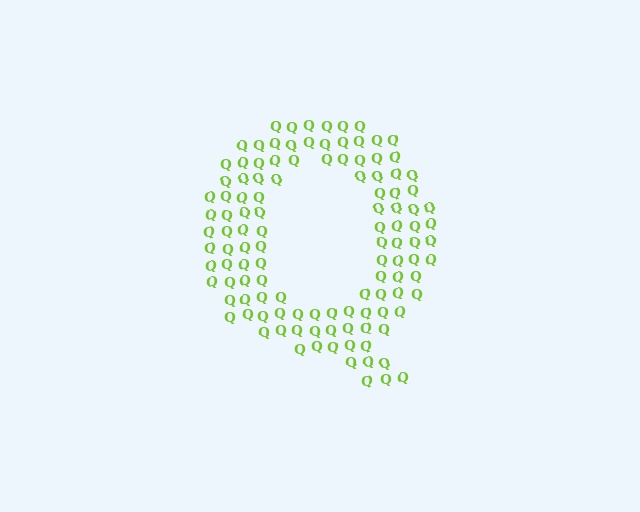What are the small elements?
The small elements are letter Q's.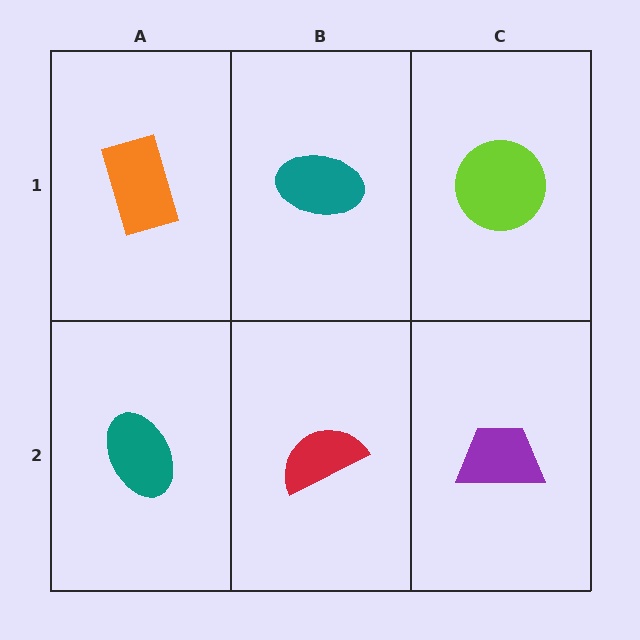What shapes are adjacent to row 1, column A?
A teal ellipse (row 2, column A), a teal ellipse (row 1, column B).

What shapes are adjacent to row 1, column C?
A purple trapezoid (row 2, column C), a teal ellipse (row 1, column B).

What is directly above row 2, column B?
A teal ellipse.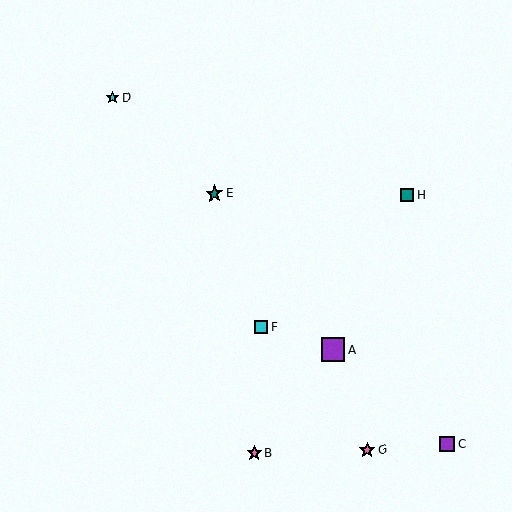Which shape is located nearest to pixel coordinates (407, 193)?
The teal square (labeled H) at (407, 195) is nearest to that location.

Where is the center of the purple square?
The center of the purple square is at (448, 444).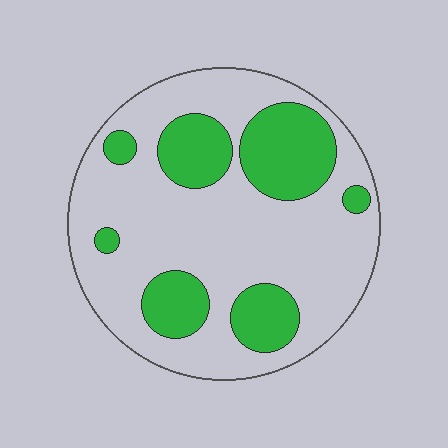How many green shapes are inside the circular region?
7.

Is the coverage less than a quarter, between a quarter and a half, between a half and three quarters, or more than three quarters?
Between a quarter and a half.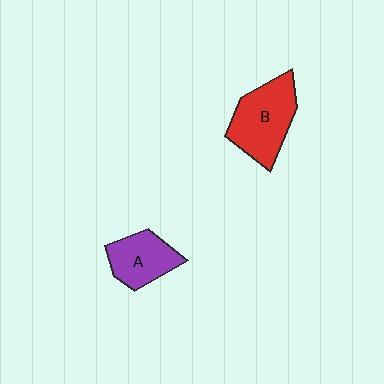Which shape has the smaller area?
Shape A (purple).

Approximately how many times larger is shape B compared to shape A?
Approximately 1.4 times.